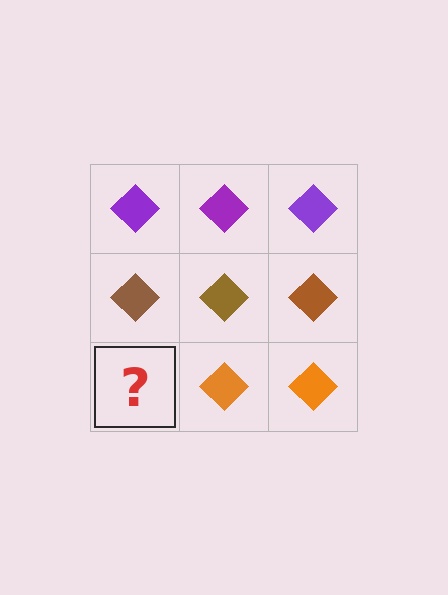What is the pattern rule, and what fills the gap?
The rule is that each row has a consistent color. The gap should be filled with an orange diamond.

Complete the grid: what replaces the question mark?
The question mark should be replaced with an orange diamond.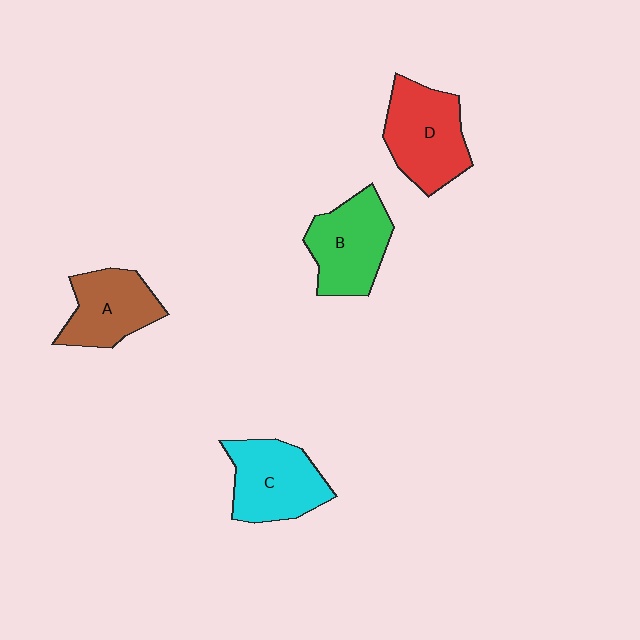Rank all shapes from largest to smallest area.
From largest to smallest: D (red), C (cyan), B (green), A (brown).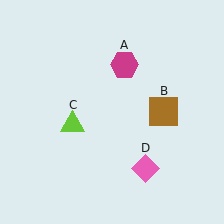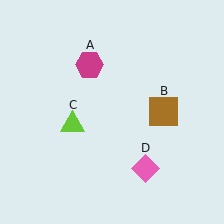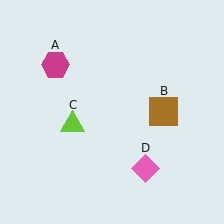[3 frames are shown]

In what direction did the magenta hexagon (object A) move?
The magenta hexagon (object A) moved left.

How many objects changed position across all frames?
1 object changed position: magenta hexagon (object A).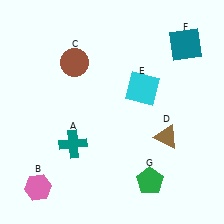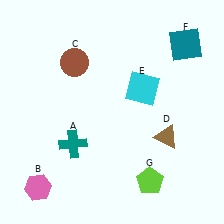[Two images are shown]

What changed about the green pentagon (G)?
In Image 1, G is green. In Image 2, it changed to lime.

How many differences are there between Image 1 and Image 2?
There is 1 difference between the two images.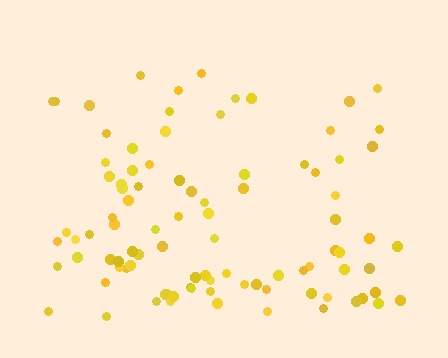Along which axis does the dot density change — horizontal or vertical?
Vertical.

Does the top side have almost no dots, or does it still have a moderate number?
Still a moderate number, just noticeably fewer than the bottom.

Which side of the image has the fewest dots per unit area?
The top.